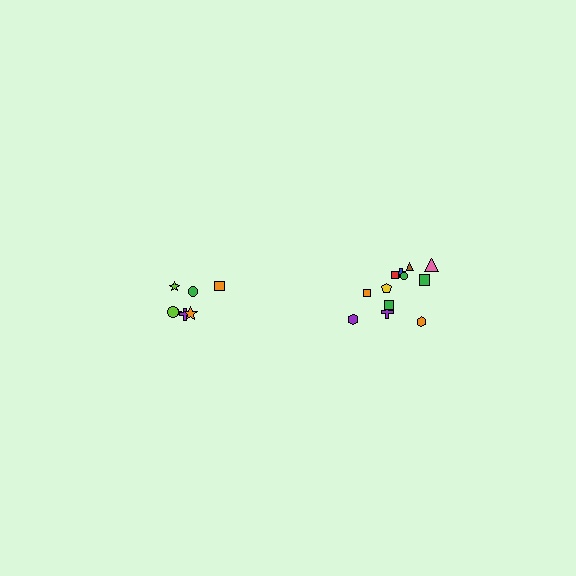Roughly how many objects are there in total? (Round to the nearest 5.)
Roughly 20 objects in total.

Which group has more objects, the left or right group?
The right group.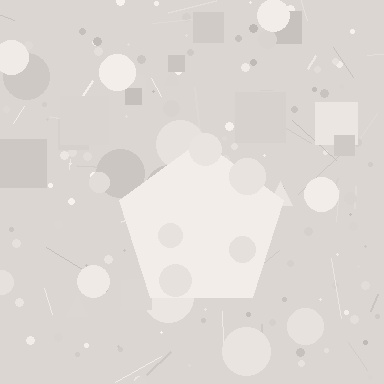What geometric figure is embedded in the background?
A pentagon is embedded in the background.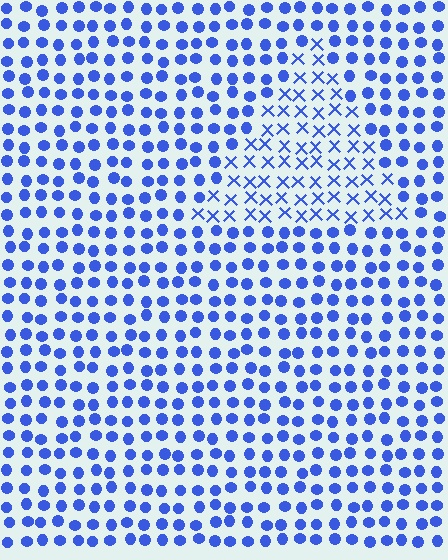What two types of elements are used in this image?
The image uses X marks inside the triangle region and circles outside it.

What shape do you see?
I see a triangle.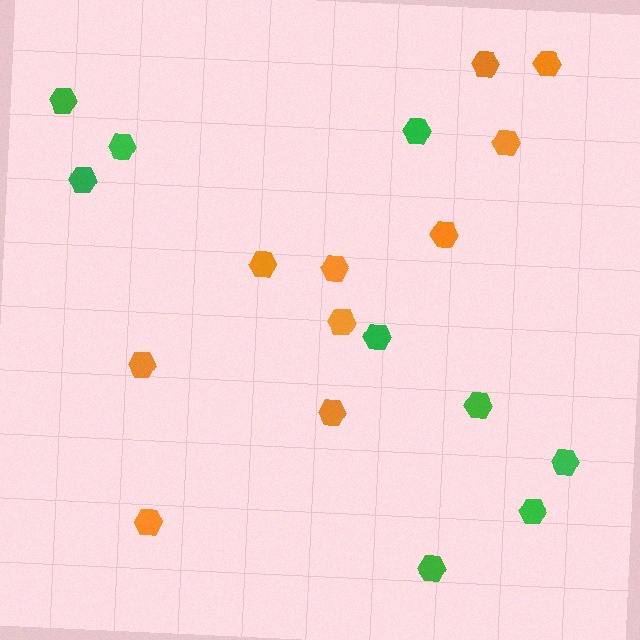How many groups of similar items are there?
There are 2 groups: one group of green hexagons (9) and one group of orange hexagons (10).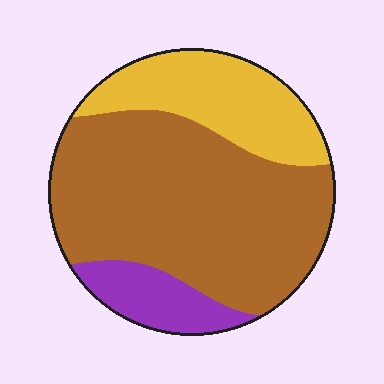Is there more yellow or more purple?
Yellow.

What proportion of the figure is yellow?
Yellow covers 25% of the figure.